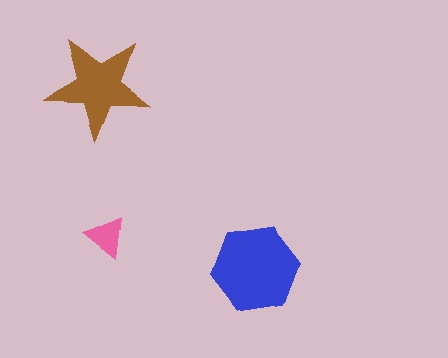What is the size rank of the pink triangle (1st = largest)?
3rd.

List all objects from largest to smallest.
The blue hexagon, the brown star, the pink triangle.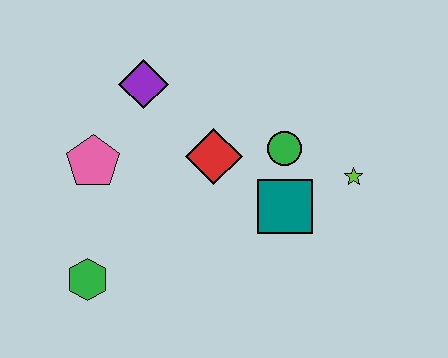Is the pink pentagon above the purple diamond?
No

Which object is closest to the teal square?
The green circle is closest to the teal square.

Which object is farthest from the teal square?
The green hexagon is farthest from the teal square.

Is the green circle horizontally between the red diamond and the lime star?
Yes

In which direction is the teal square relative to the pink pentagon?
The teal square is to the right of the pink pentagon.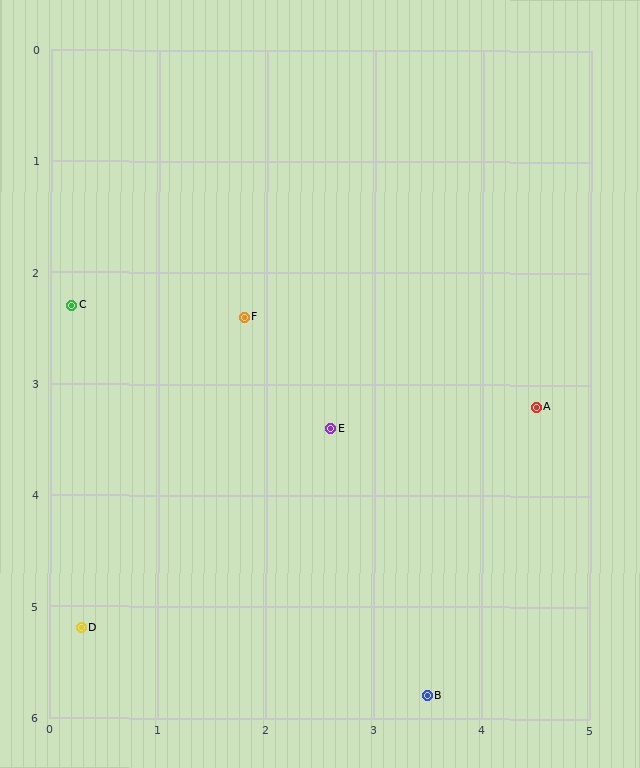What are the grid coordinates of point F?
Point F is at approximately (1.8, 2.4).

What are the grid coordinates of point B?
Point B is at approximately (3.5, 5.8).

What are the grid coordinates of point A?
Point A is at approximately (4.5, 3.2).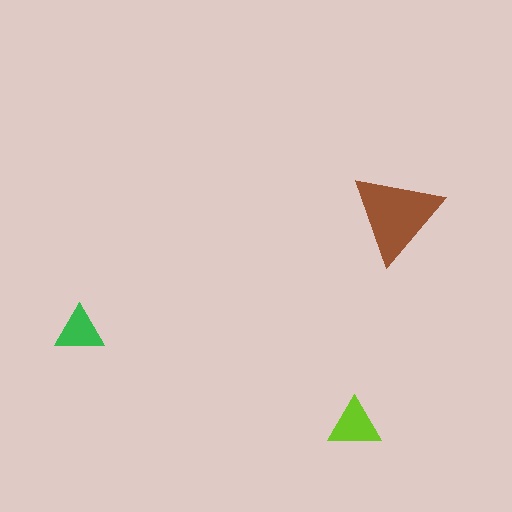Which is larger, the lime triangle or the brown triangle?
The brown one.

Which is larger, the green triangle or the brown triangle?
The brown one.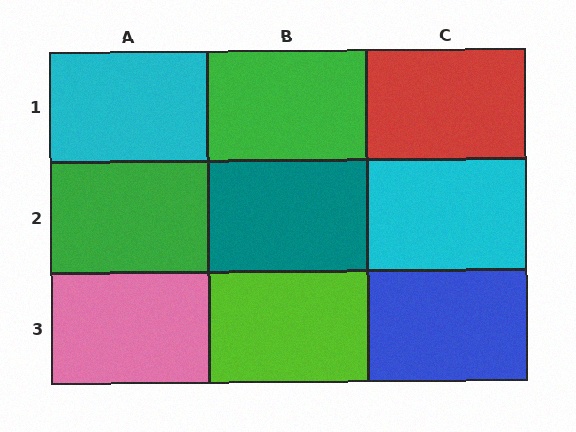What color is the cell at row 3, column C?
Blue.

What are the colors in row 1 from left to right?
Cyan, green, red.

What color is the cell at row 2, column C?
Cyan.